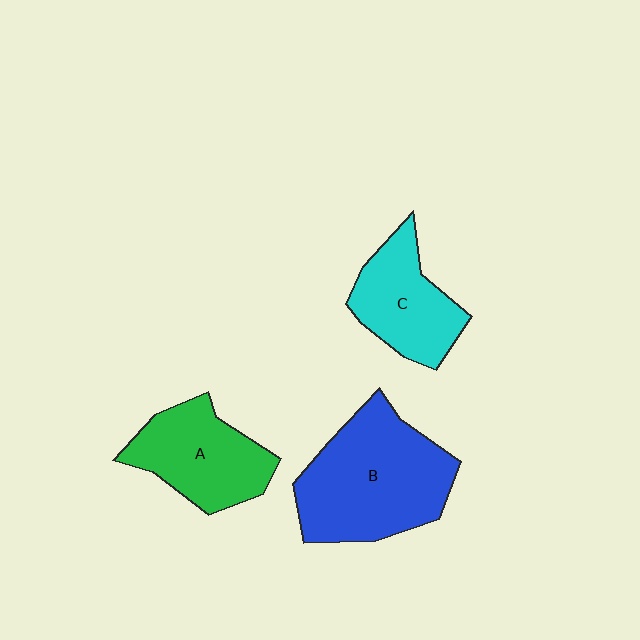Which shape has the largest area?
Shape B (blue).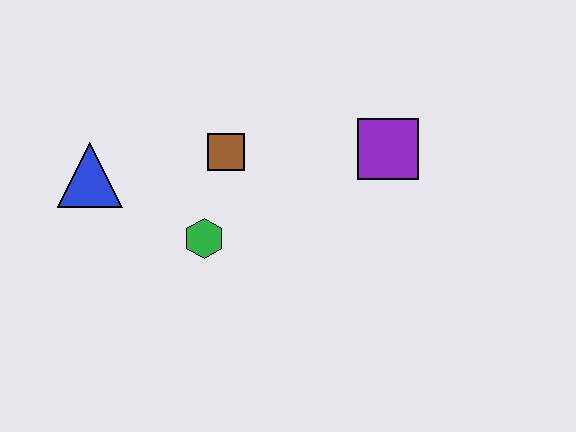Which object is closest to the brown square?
The green hexagon is closest to the brown square.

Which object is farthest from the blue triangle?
The purple square is farthest from the blue triangle.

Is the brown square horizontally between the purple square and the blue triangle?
Yes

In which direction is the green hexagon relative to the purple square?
The green hexagon is to the left of the purple square.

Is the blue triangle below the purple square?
Yes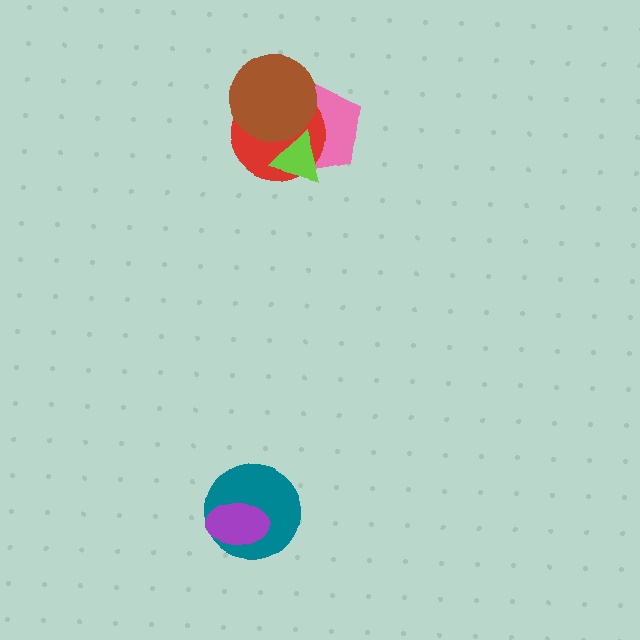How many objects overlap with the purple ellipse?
1 object overlaps with the purple ellipse.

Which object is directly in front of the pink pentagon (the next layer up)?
The red circle is directly in front of the pink pentagon.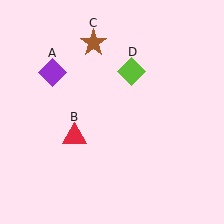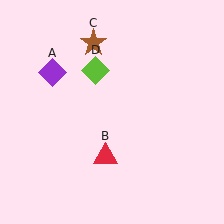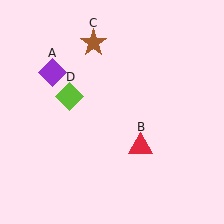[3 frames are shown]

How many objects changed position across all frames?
2 objects changed position: red triangle (object B), lime diamond (object D).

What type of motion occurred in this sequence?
The red triangle (object B), lime diamond (object D) rotated counterclockwise around the center of the scene.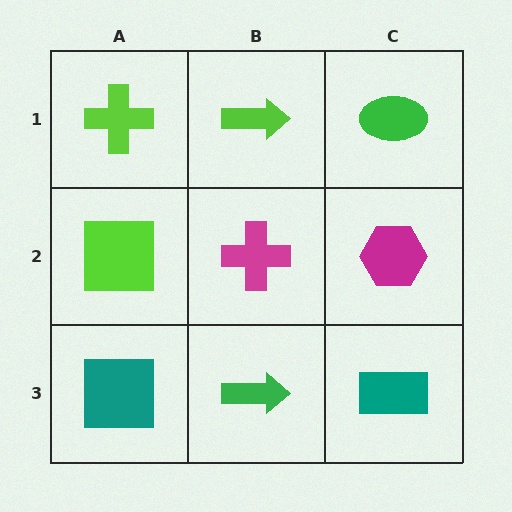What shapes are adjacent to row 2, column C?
A green ellipse (row 1, column C), a teal rectangle (row 3, column C), a magenta cross (row 2, column B).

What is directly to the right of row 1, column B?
A green ellipse.